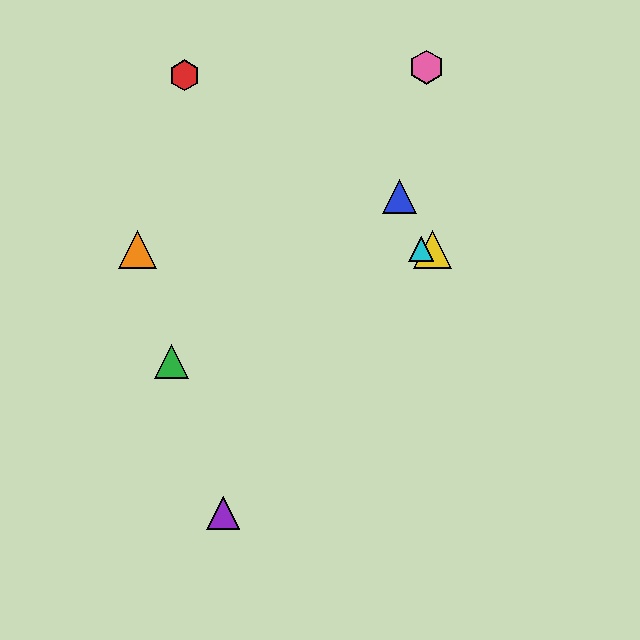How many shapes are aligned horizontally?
3 shapes (the yellow triangle, the orange triangle, the cyan triangle) are aligned horizontally.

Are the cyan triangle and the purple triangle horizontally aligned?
No, the cyan triangle is at y≈249 and the purple triangle is at y≈513.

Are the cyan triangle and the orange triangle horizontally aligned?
Yes, both are at y≈249.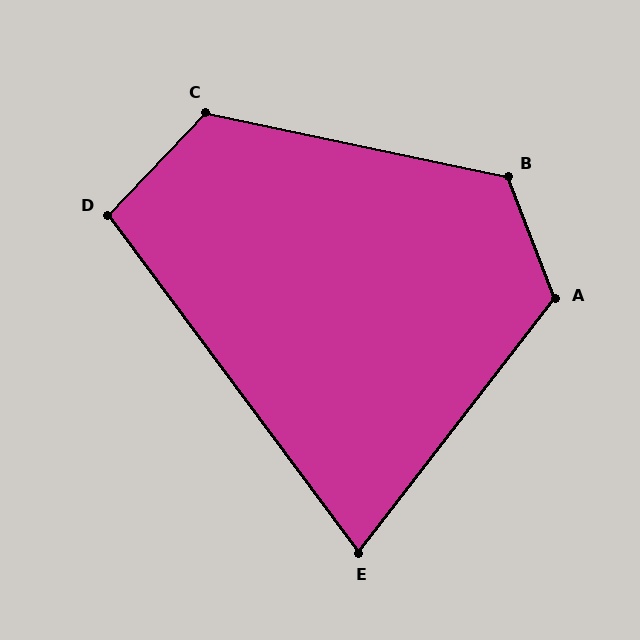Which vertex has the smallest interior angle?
E, at approximately 74 degrees.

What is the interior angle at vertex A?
Approximately 121 degrees (obtuse).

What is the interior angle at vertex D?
Approximately 100 degrees (obtuse).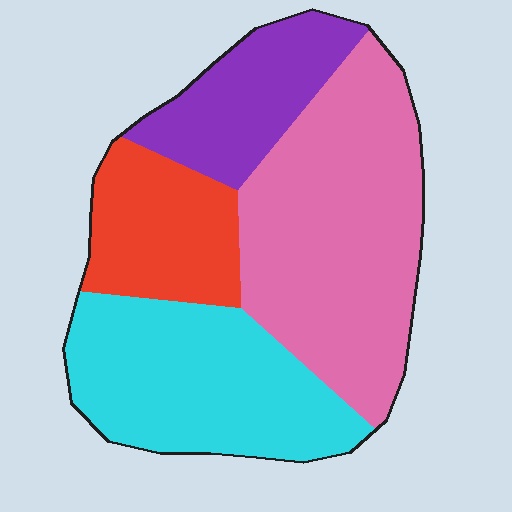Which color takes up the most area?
Pink, at roughly 40%.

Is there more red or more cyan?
Cyan.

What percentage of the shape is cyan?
Cyan covers 29% of the shape.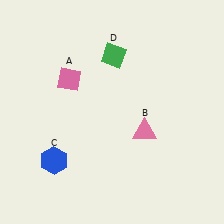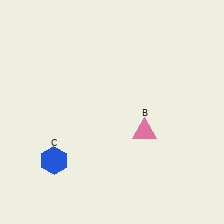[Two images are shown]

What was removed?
The green diamond (D), the pink diamond (A) were removed in Image 2.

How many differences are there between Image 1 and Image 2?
There are 2 differences between the two images.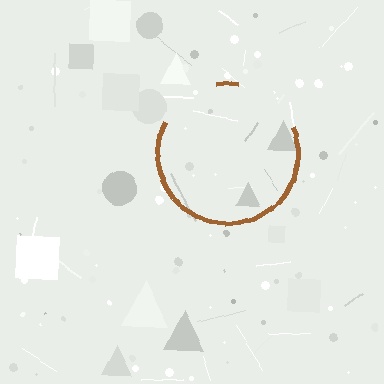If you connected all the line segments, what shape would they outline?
They would outline a circle.